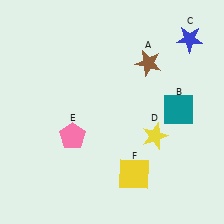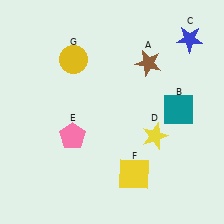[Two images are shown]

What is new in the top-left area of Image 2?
A yellow circle (G) was added in the top-left area of Image 2.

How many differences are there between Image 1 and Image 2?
There is 1 difference between the two images.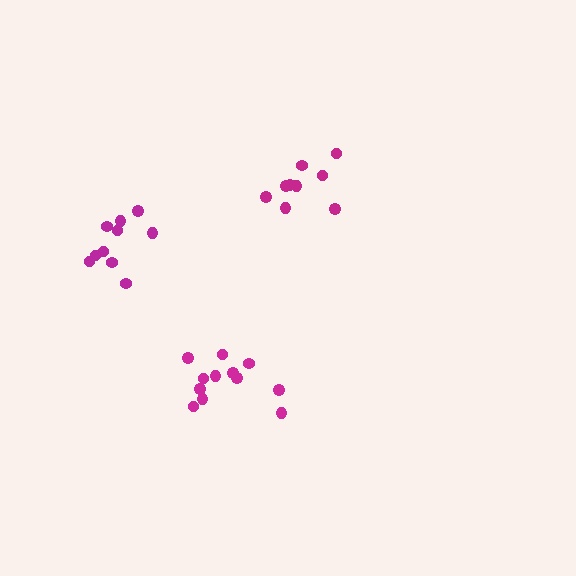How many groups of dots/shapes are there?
There are 3 groups.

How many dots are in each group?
Group 1: 9 dots, Group 2: 12 dots, Group 3: 10 dots (31 total).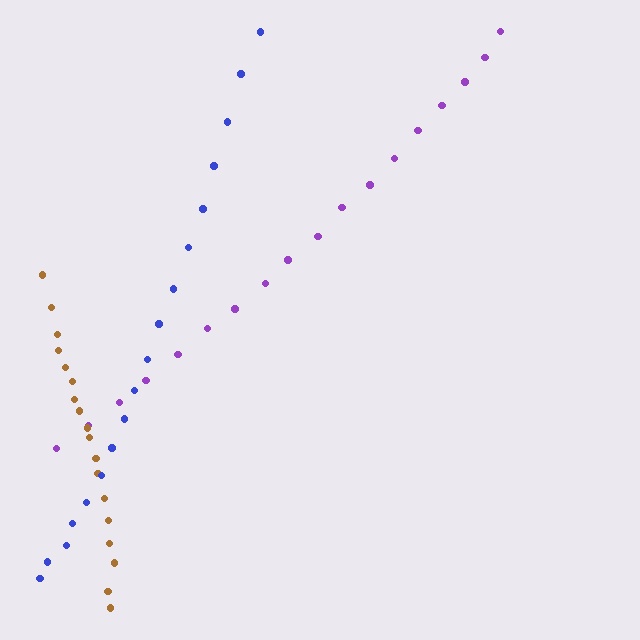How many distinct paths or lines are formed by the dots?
There are 3 distinct paths.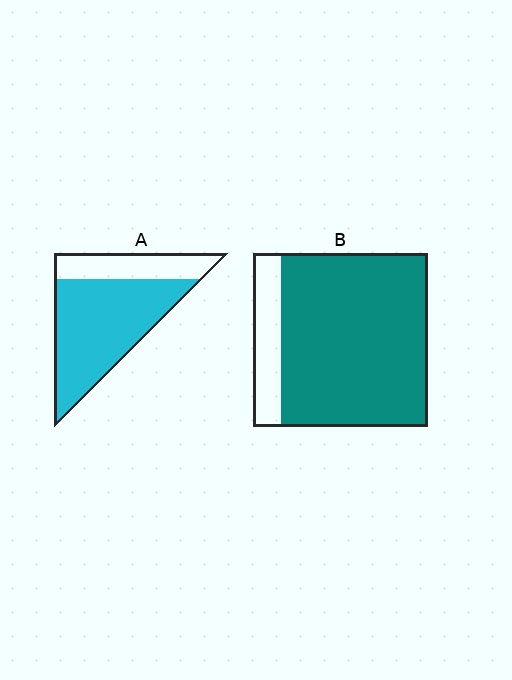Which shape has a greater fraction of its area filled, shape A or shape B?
Shape B.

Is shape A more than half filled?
Yes.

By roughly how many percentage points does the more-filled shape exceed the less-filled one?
By roughly 10 percentage points (B over A).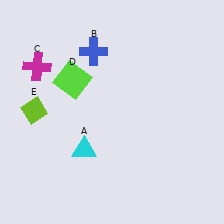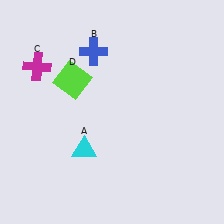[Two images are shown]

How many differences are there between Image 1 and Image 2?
There is 1 difference between the two images.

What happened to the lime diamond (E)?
The lime diamond (E) was removed in Image 2. It was in the top-left area of Image 1.